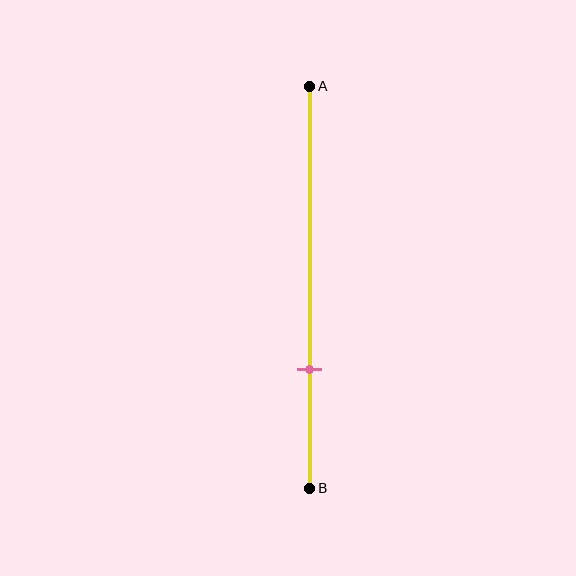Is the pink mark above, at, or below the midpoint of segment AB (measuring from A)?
The pink mark is below the midpoint of segment AB.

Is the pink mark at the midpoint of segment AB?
No, the mark is at about 70% from A, not at the 50% midpoint.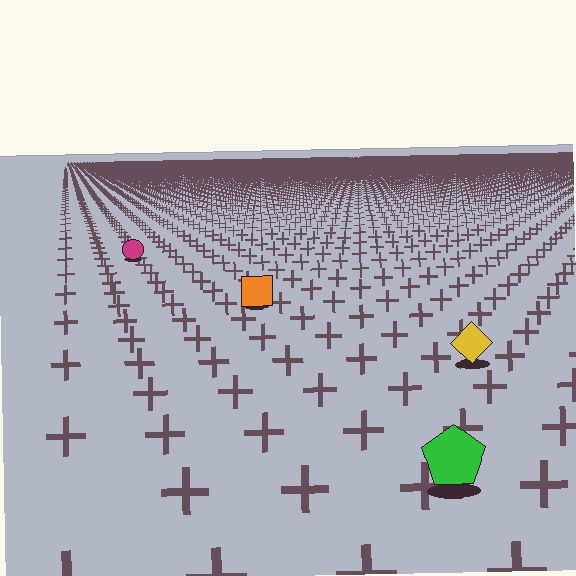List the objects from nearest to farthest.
From nearest to farthest: the green pentagon, the yellow diamond, the orange square, the magenta circle.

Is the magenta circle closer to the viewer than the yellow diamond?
No. The yellow diamond is closer — you can tell from the texture gradient: the ground texture is coarser near it.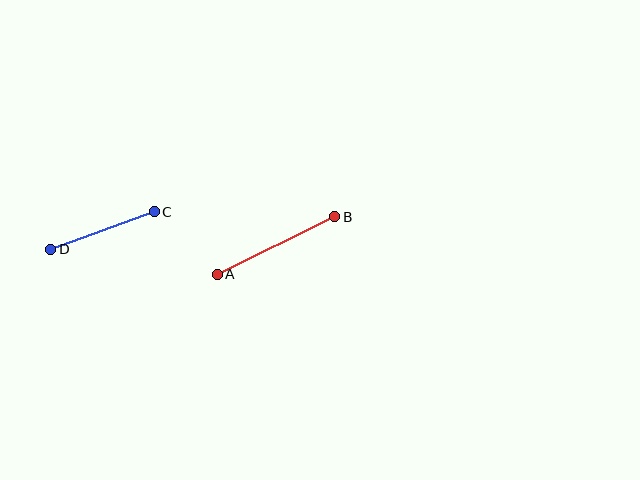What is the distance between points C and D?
The distance is approximately 110 pixels.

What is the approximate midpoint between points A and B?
The midpoint is at approximately (276, 245) pixels.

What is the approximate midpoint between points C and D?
The midpoint is at approximately (103, 231) pixels.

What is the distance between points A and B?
The distance is approximately 130 pixels.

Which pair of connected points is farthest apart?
Points A and B are farthest apart.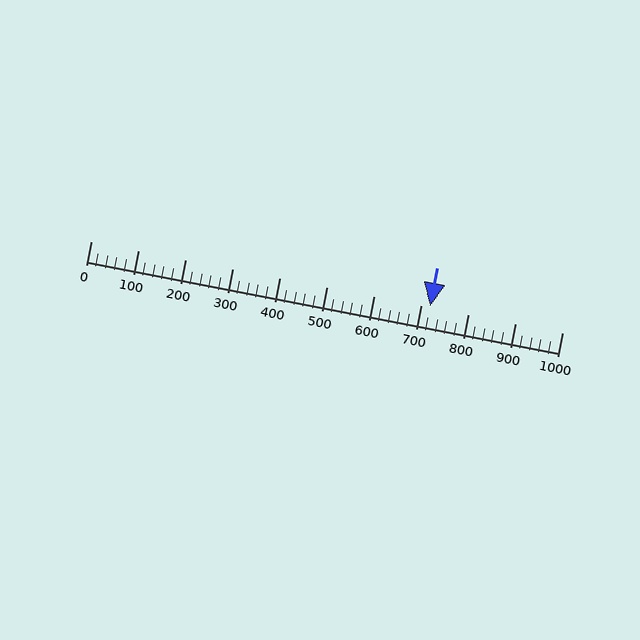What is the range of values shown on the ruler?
The ruler shows values from 0 to 1000.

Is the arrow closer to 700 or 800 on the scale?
The arrow is closer to 700.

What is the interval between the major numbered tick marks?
The major tick marks are spaced 100 units apart.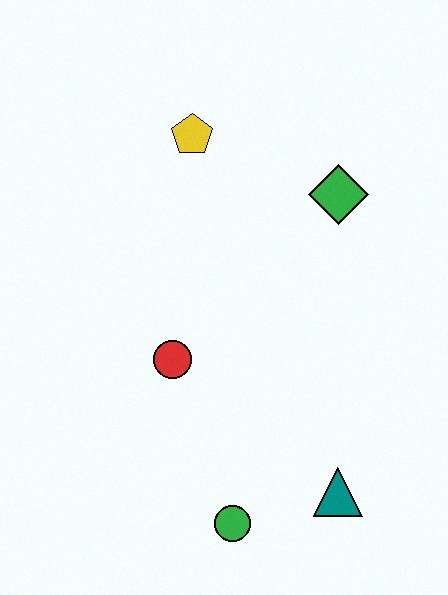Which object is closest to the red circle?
The green circle is closest to the red circle.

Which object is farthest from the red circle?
The green diamond is farthest from the red circle.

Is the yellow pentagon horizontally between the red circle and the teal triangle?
Yes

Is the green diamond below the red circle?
No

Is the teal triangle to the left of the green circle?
No